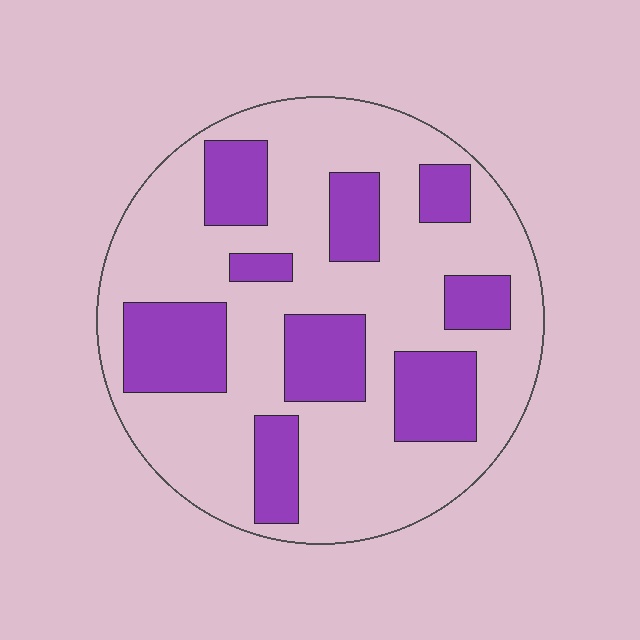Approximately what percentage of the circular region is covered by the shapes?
Approximately 30%.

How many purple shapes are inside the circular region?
9.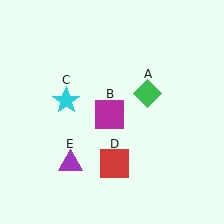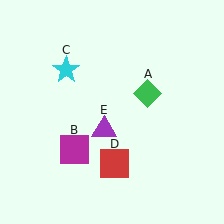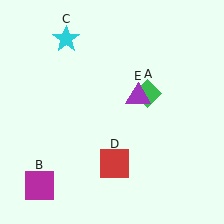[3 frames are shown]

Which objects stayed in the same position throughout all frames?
Green diamond (object A) and red square (object D) remained stationary.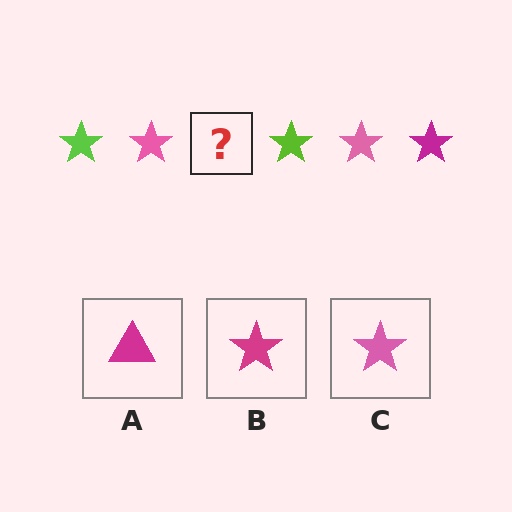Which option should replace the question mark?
Option B.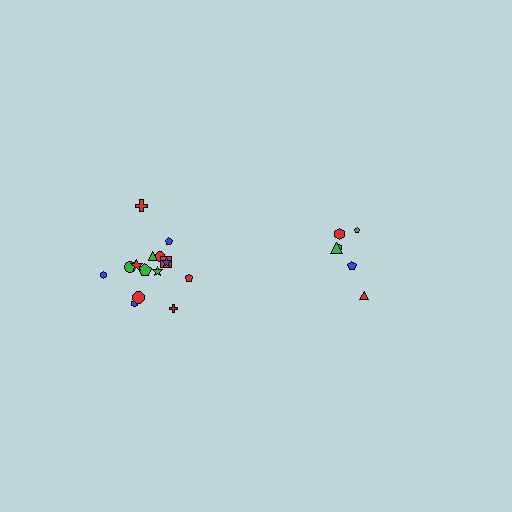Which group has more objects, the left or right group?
The left group.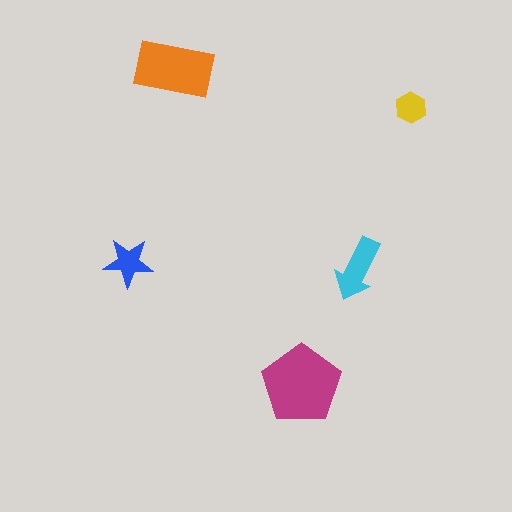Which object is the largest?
The magenta pentagon.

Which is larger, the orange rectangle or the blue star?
The orange rectangle.